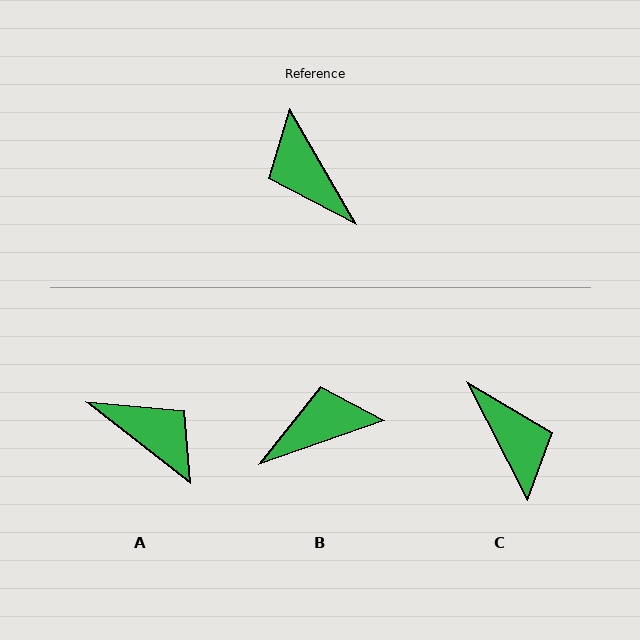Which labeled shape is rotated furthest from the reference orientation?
C, about 177 degrees away.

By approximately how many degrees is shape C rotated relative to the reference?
Approximately 177 degrees counter-clockwise.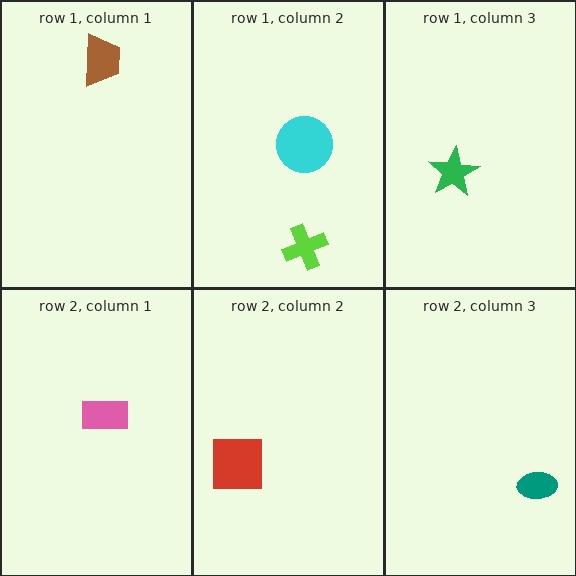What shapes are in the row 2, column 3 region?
The teal ellipse.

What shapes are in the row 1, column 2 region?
The cyan circle, the lime cross.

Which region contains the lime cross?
The row 1, column 2 region.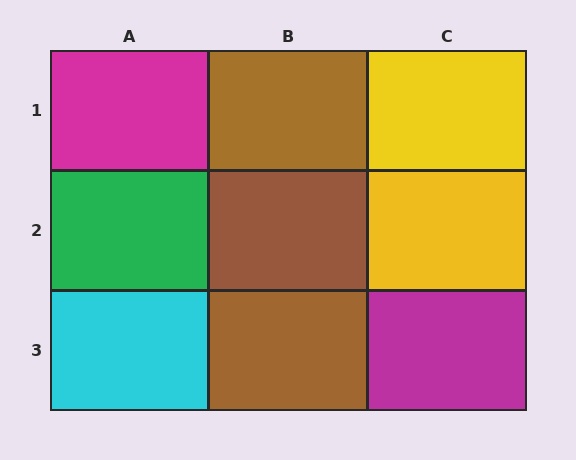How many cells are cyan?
1 cell is cyan.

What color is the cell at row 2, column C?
Yellow.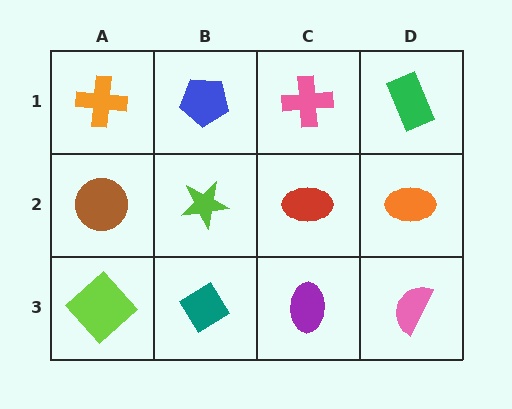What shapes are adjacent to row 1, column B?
A lime star (row 2, column B), an orange cross (row 1, column A), a pink cross (row 1, column C).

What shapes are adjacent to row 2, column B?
A blue pentagon (row 1, column B), a teal diamond (row 3, column B), a brown circle (row 2, column A), a red ellipse (row 2, column C).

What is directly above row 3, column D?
An orange ellipse.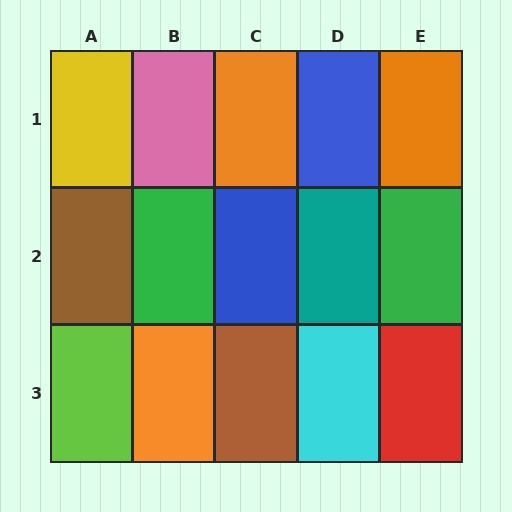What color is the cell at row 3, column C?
Brown.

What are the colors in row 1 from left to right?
Yellow, pink, orange, blue, orange.